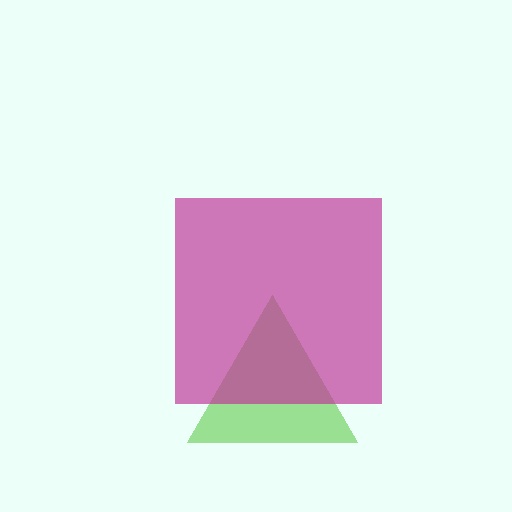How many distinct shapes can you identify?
There are 2 distinct shapes: a lime triangle, a magenta square.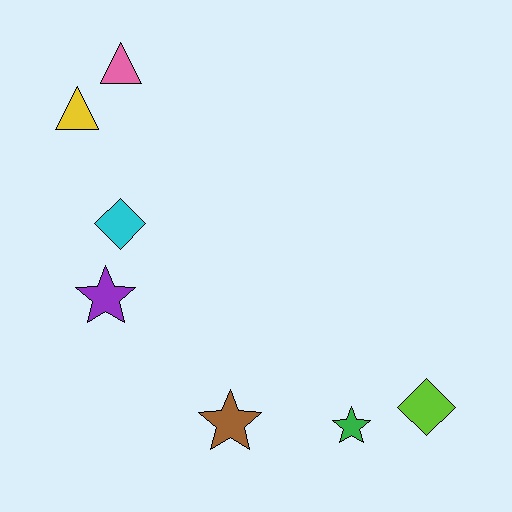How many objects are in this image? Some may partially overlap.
There are 7 objects.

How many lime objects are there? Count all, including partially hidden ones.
There is 1 lime object.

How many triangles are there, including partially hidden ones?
There are 2 triangles.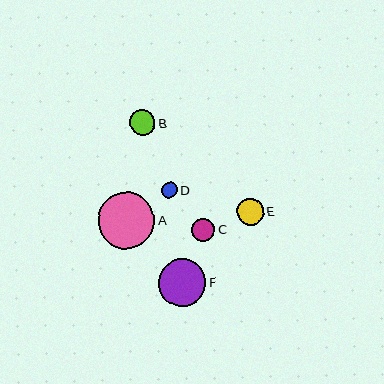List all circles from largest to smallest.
From largest to smallest: A, F, E, B, C, D.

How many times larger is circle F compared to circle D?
Circle F is approximately 2.9 times the size of circle D.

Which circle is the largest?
Circle A is the largest with a size of approximately 56 pixels.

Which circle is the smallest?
Circle D is the smallest with a size of approximately 16 pixels.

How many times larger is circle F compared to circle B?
Circle F is approximately 1.8 times the size of circle B.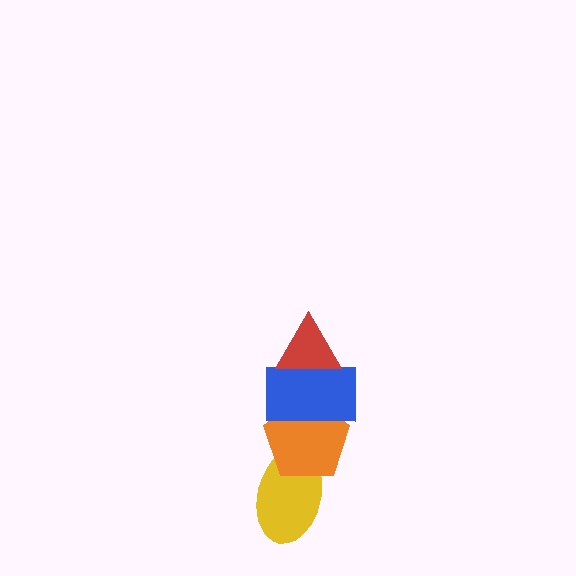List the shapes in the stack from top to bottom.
From top to bottom: the red triangle, the blue rectangle, the orange pentagon, the yellow ellipse.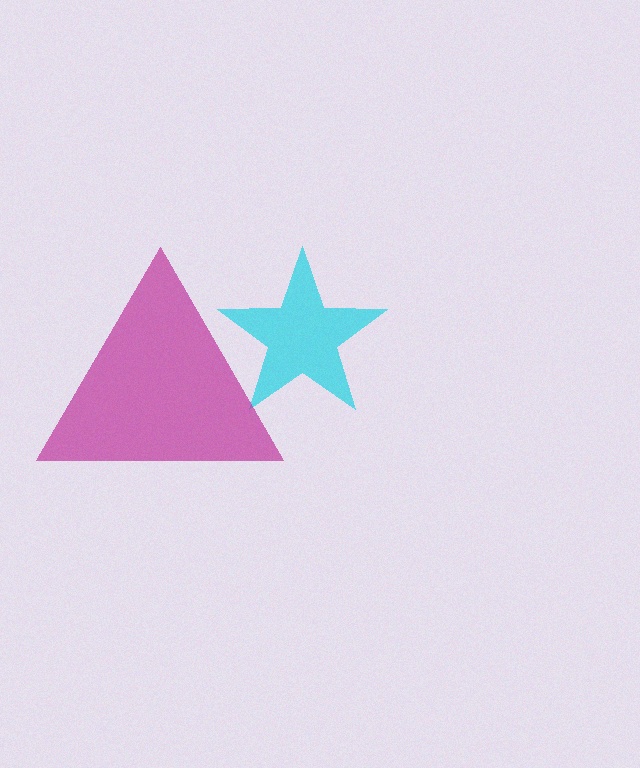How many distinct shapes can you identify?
There are 2 distinct shapes: a cyan star, a magenta triangle.